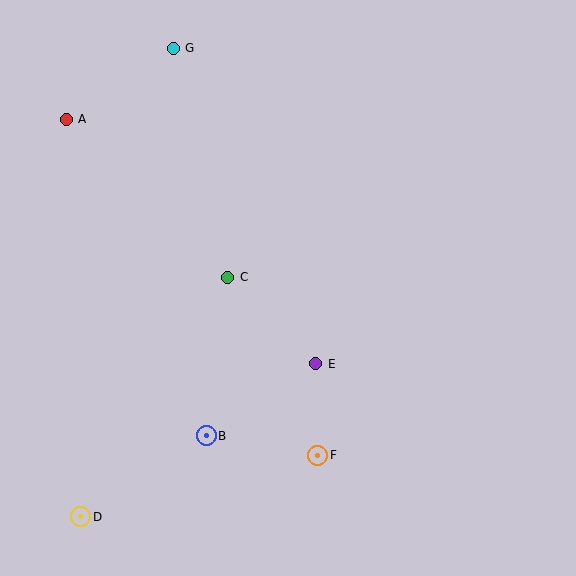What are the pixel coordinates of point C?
Point C is at (228, 277).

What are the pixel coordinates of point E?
Point E is at (316, 364).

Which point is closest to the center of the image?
Point C at (228, 277) is closest to the center.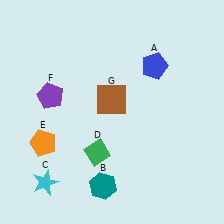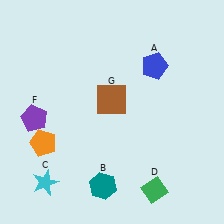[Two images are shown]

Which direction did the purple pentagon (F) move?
The purple pentagon (F) moved down.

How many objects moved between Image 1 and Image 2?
2 objects moved between the two images.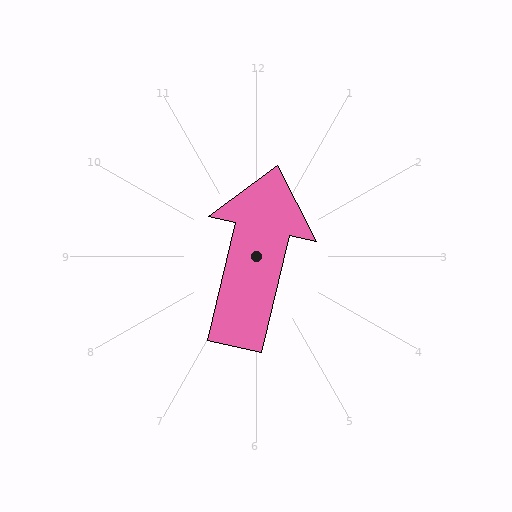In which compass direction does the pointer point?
North.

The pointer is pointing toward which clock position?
Roughly 12 o'clock.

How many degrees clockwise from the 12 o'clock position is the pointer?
Approximately 13 degrees.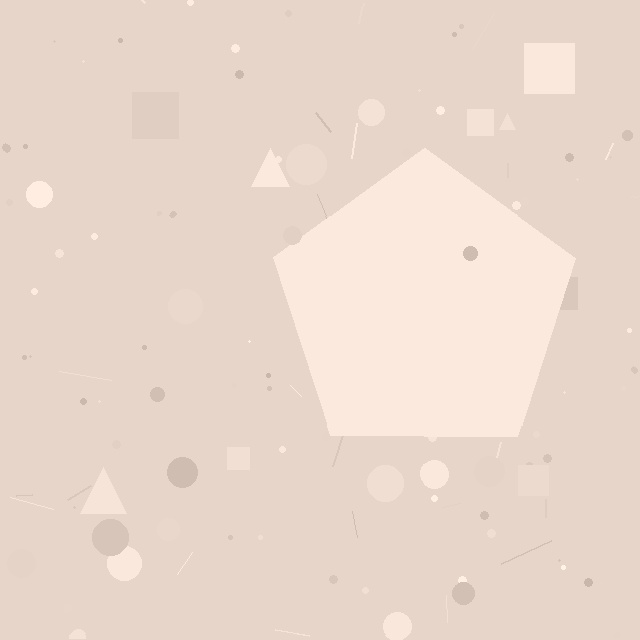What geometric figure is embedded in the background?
A pentagon is embedded in the background.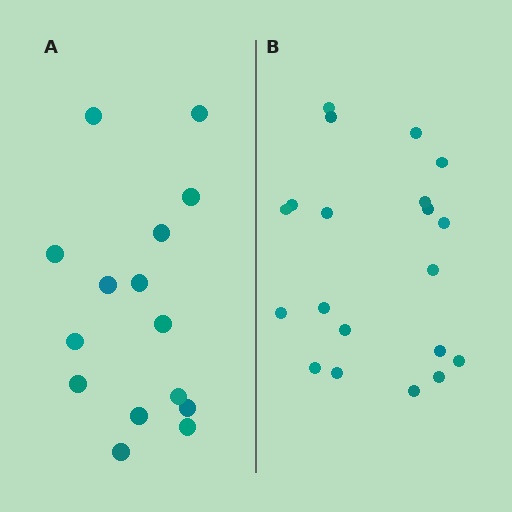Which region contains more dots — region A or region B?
Region B (the right region) has more dots.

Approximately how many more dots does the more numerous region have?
Region B has about 5 more dots than region A.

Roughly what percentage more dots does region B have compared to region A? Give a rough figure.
About 35% more.